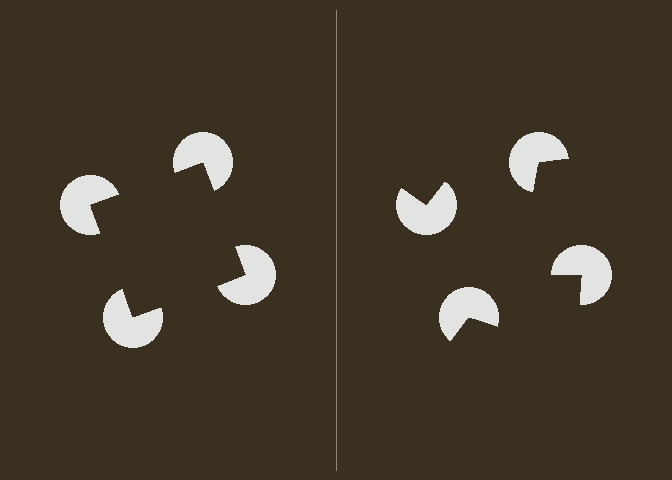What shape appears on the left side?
An illusory square.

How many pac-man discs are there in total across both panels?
8 — 4 on each side.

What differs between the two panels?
The pac-man discs are positioned identically on both sides; only the wedge orientations differ. On the left they align to a square; on the right they are misaligned.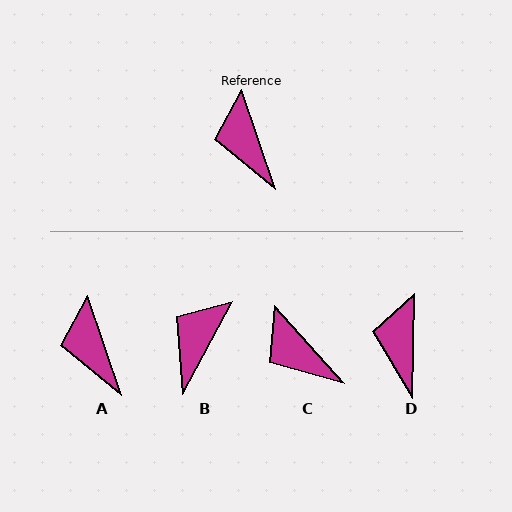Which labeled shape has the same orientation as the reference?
A.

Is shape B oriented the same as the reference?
No, it is off by about 47 degrees.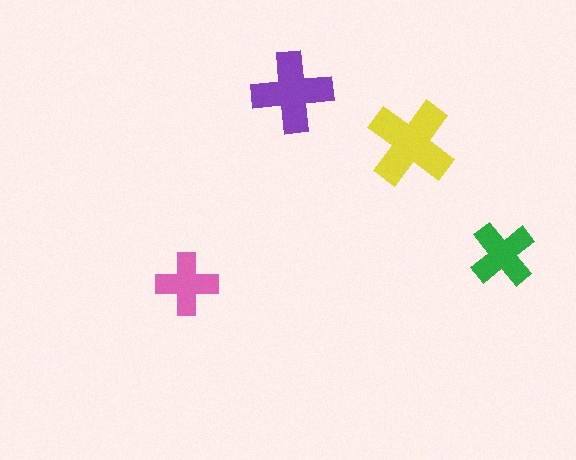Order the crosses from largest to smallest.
the yellow one, the purple one, the green one, the pink one.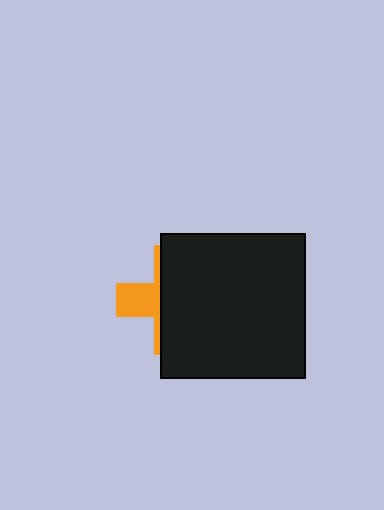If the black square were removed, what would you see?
You would see the complete orange cross.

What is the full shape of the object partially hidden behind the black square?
The partially hidden object is an orange cross.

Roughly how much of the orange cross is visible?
A small part of it is visible (roughly 31%).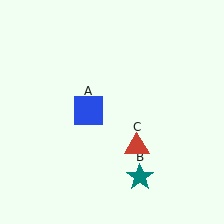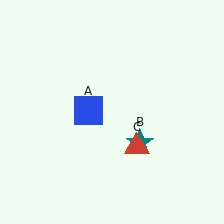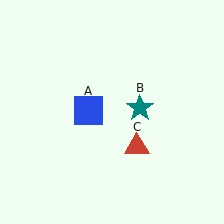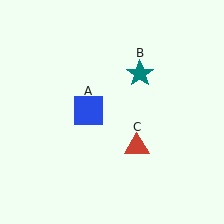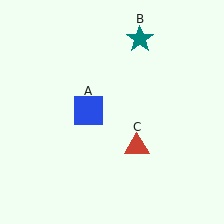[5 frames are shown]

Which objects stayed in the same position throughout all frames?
Blue square (object A) and red triangle (object C) remained stationary.